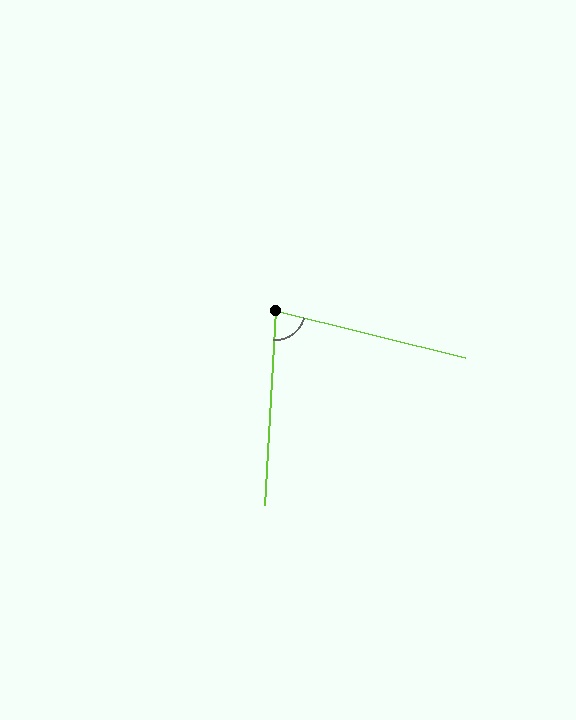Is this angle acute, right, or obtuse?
It is acute.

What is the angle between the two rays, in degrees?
Approximately 79 degrees.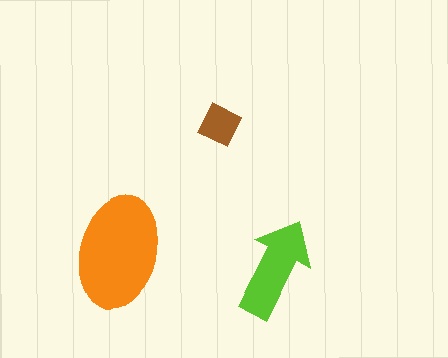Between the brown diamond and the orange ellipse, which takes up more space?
The orange ellipse.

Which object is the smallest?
The brown diamond.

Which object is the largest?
The orange ellipse.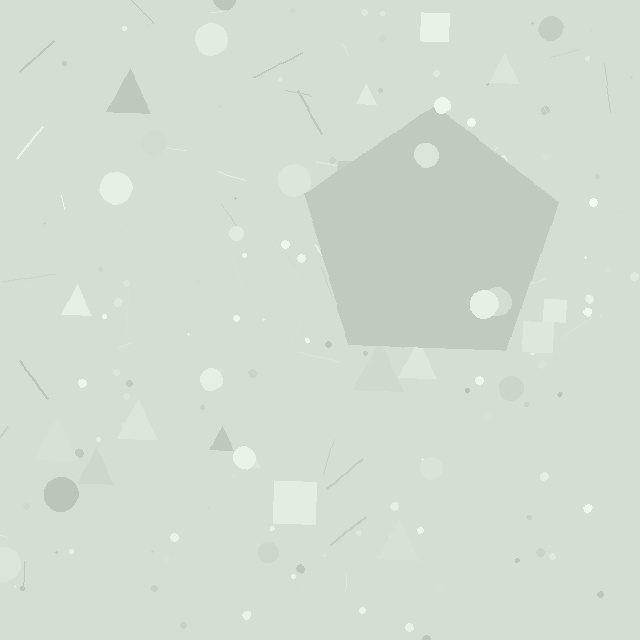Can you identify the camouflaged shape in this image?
The camouflaged shape is a pentagon.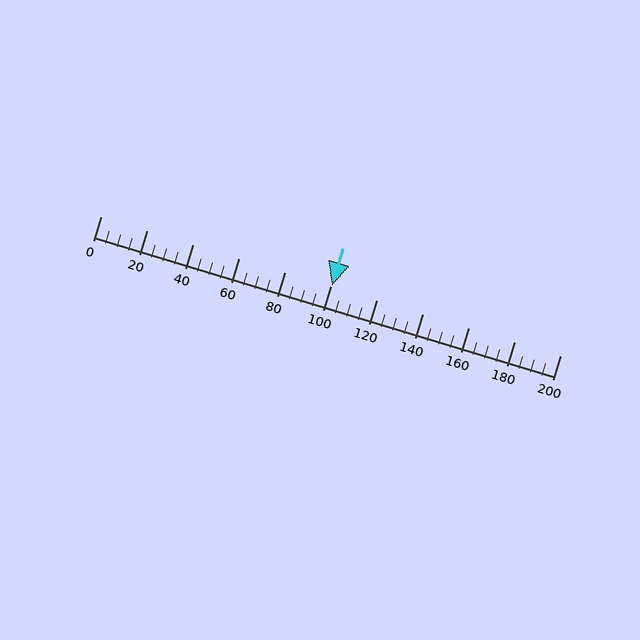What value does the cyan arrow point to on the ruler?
The cyan arrow points to approximately 101.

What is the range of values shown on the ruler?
The ruler shows values from 0 to 200.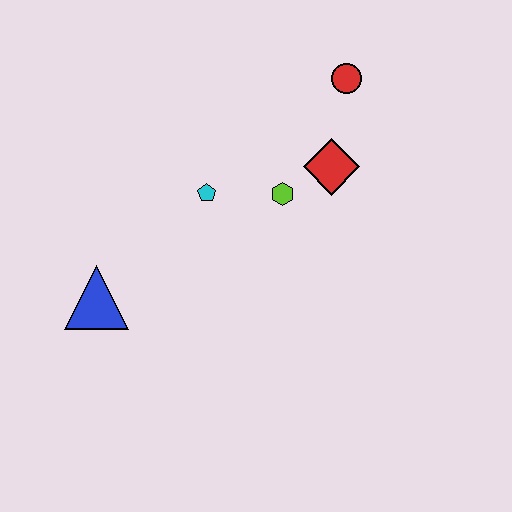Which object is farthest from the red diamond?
The blue triangle is farthest from the red diamond.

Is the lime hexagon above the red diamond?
No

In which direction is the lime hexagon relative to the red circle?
The lime hexagon is below the red circle.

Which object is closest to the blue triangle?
The cyan pentagon is closest to the blue triangle.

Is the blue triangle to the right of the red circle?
No